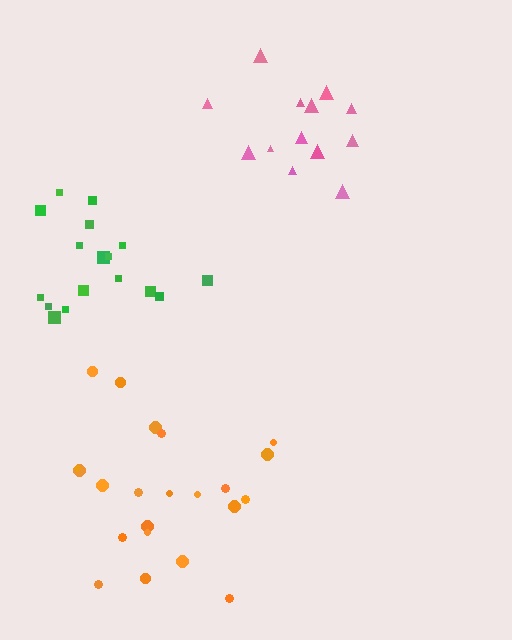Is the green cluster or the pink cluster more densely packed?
Green.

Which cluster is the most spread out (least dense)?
Pink.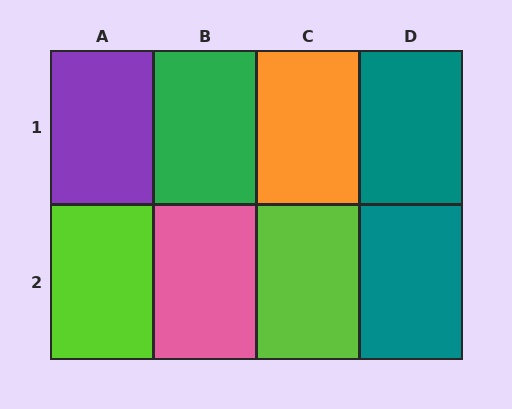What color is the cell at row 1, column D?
Teal.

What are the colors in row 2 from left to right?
Lime, pink, lime, teal.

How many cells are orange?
1 cell is orange.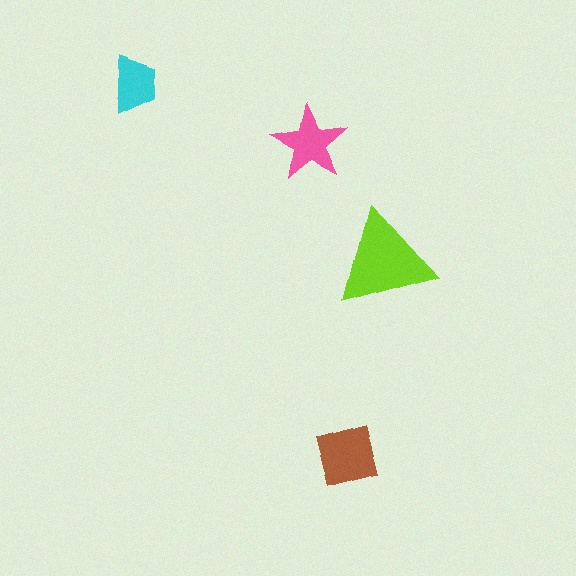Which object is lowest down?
The brown diamond is bottommost.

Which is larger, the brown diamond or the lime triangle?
The lime triangle.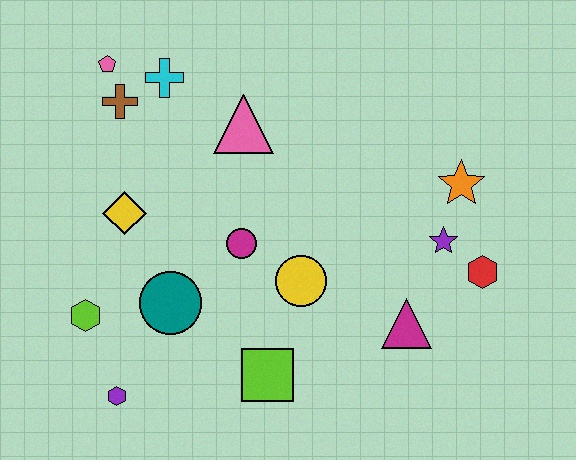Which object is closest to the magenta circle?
The yellow circle is closest to the magenta circle.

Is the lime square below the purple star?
Yes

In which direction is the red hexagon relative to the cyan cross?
The red hexagon is to the right of the cyan cross.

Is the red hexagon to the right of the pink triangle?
Yes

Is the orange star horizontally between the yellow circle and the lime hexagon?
No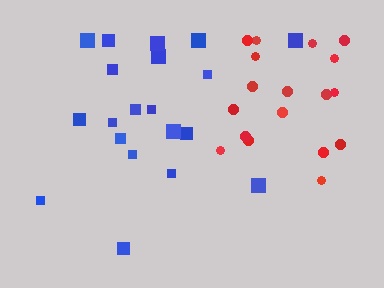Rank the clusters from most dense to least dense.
red, blue.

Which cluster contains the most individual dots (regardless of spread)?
Blue (20).